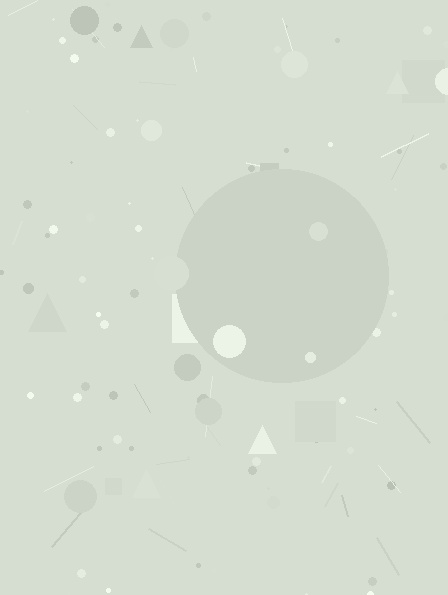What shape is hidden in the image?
A circle is hidden in the image.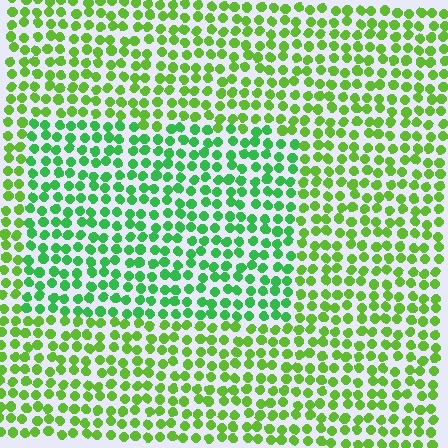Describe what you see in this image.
The image is filled with small lime elements in a uniform arrangement. A rectangle-shaped region is visible where the elements are tinted to a slightly different hue, forming a subtle color boundary.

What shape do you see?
I see a rectangle.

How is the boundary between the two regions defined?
The boundary is defined purely by a slight shift in hue (about 31 degrees). Spacing, size, and orientation are identical on both sides.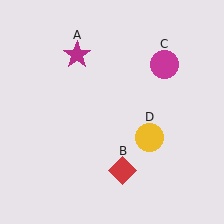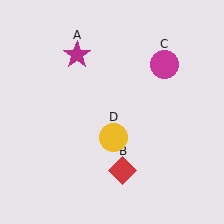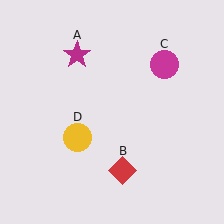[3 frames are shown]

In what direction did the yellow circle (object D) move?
The yellow circle (object D) moved left.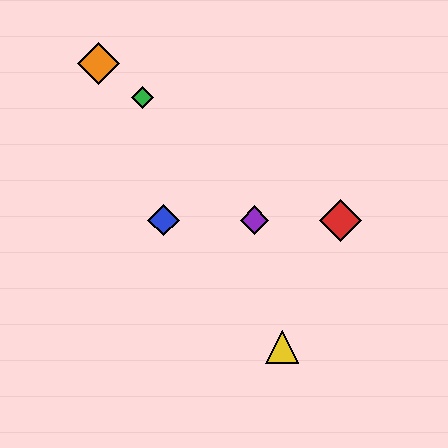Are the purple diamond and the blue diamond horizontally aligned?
Yes, both are at y≈220.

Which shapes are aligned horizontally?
The red diamond, the blue diamond, the purple diamond are aligned horizontally.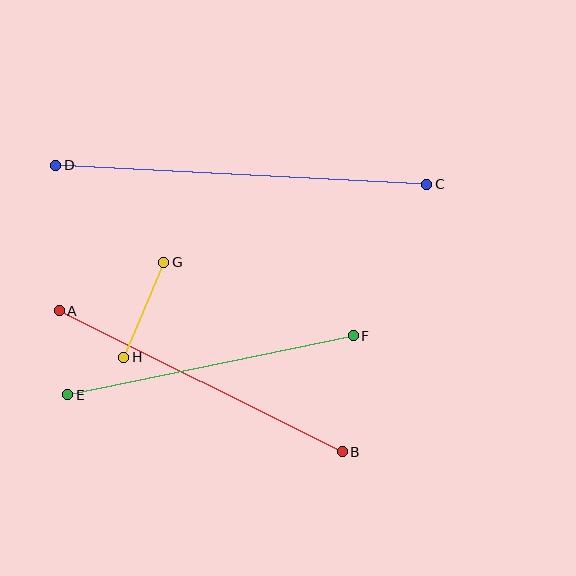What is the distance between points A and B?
The distance is approximately 316 pixels.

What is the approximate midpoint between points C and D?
The midpoint is at approximately (241, 175) pixels.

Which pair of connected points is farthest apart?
Points C and D are farthest apart.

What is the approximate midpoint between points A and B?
The midpoint is at approximately (201, 381) pixels.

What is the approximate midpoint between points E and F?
The midpoint is at approximately (210, 365) pixels.